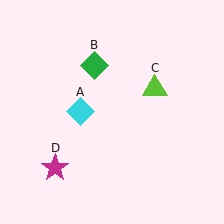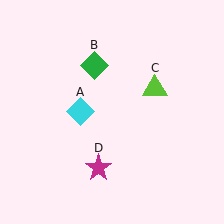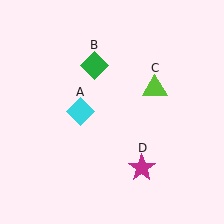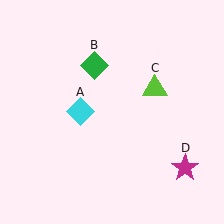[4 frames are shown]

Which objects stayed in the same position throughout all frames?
Cyan diamond (object A) and green diamond (object B) and lime triangle (object C) remained stationary.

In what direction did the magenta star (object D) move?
The magenta star (object D) moved right.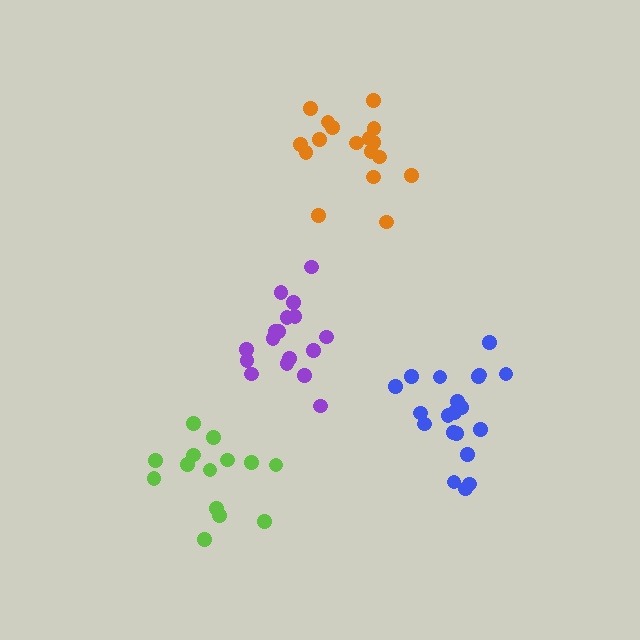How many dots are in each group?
Group 1: 17 dots, Group 2: 20 dots, Group 3: 17 dots, Group 4: 14 dots (68 total).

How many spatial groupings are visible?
There are 4 spatial groupings.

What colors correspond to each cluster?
The clusters are colored: purple, blue, orange, lime.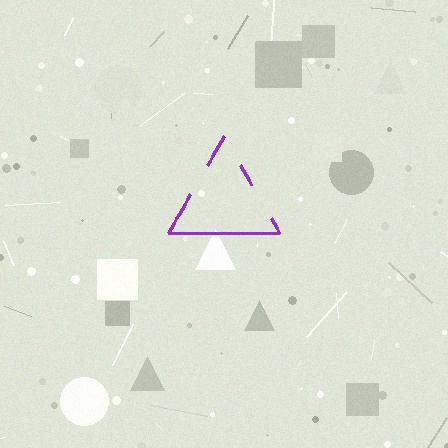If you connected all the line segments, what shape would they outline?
They would outline a triangle.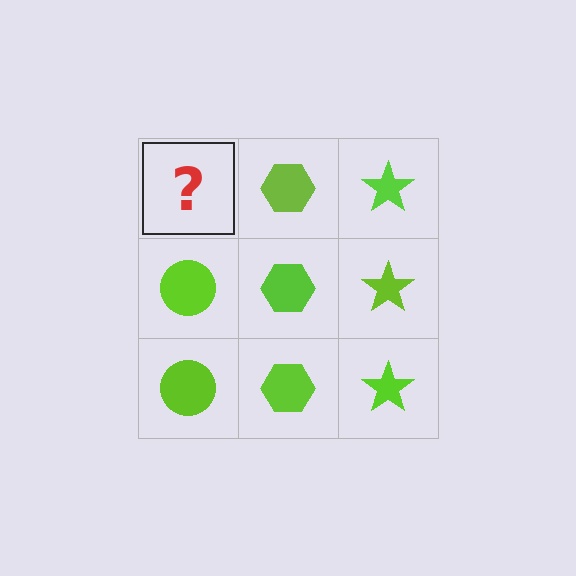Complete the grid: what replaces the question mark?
The question mark should be replaced with a lime circle.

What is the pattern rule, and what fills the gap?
The rule is that each column has a consistent shape. The gap should be filled with a lime circle.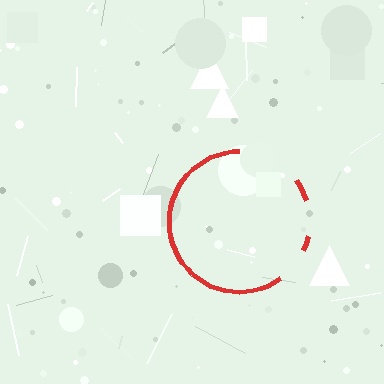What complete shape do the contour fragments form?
The contour fragments form a circle.